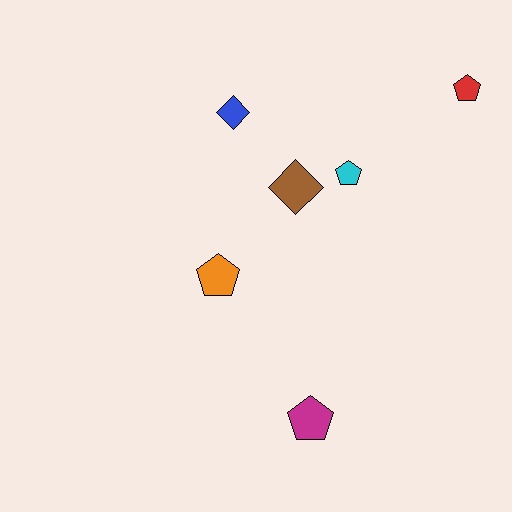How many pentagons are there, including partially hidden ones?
There are 4 pentagons.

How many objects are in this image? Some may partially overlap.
There are 6 objects.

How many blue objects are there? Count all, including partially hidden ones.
There is 1 blue object.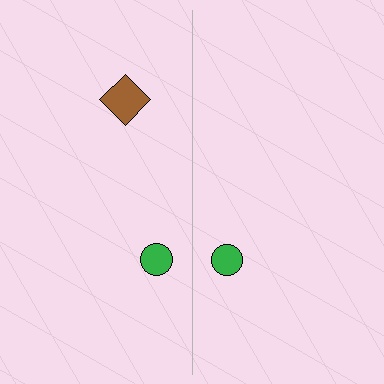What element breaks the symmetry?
A brown diamond is missing from the right side.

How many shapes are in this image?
There are 3 shapes in this image.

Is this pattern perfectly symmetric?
No, the pattern is not perfectly symmetric. A brown diamond is missing from the right side.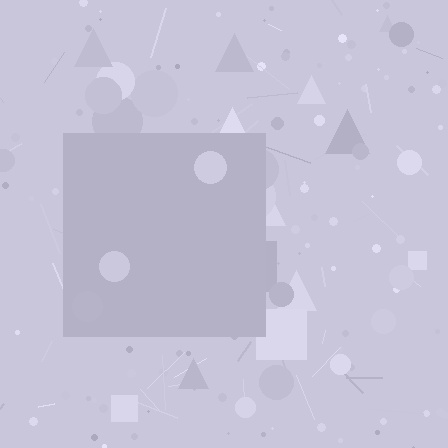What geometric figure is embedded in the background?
A square is embedded in the background.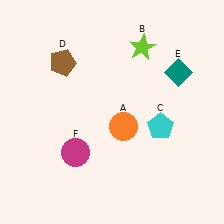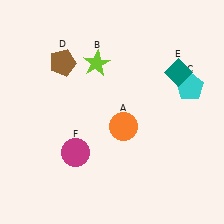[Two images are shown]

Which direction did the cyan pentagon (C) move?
The cyan pentagon (C) moved up.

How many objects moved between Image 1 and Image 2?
2 objects moved between the two images.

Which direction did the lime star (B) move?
The lime star (B) moved left.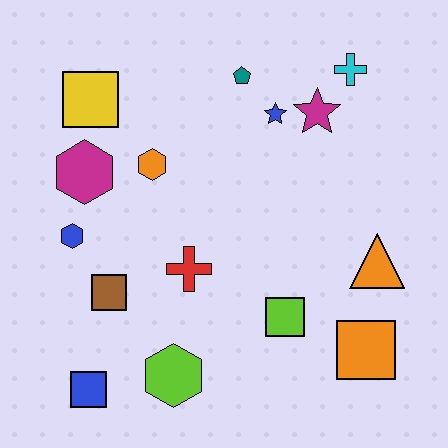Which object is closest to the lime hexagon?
The blue square is closest to the lime hexagon.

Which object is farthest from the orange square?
The yellow square is farthest from the orange square.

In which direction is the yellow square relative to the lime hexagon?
The yellow square is above the lime hexagon.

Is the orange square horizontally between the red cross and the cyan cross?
No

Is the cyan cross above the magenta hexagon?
Yes